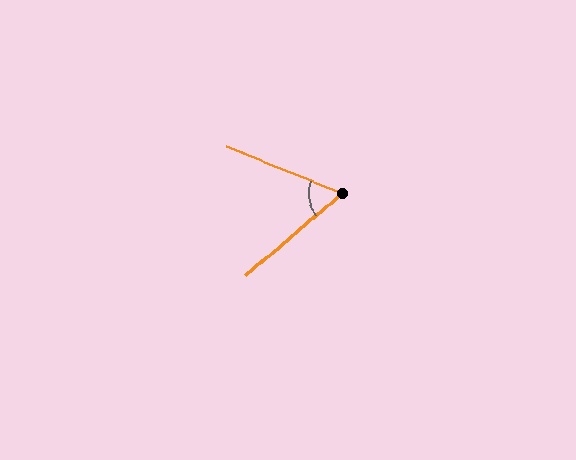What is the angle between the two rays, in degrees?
Approximately 63 degrees.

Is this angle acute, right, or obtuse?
It is acute.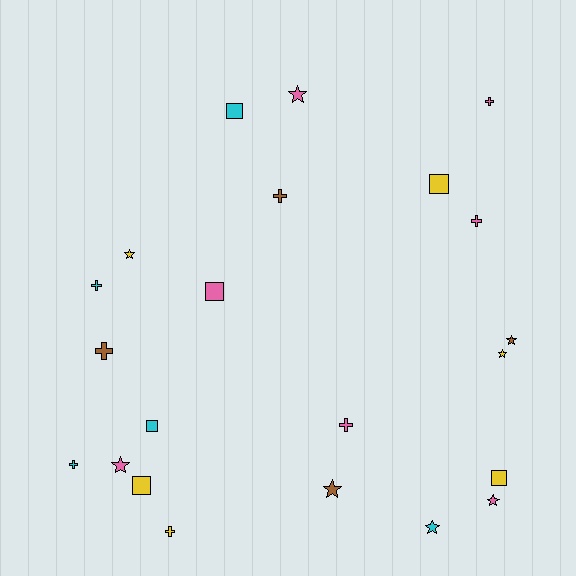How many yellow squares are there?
There are 3 yellow squares.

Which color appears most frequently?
Pink, with 7 objects.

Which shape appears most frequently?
Cross, with 8 objects.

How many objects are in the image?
There are 22 objects.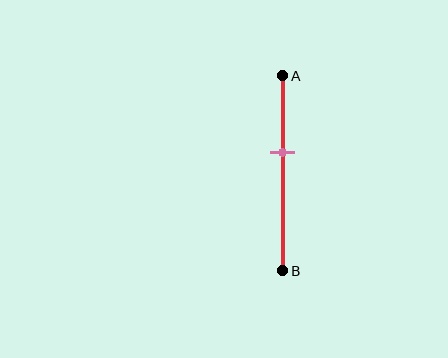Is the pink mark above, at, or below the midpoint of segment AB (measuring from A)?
The pink mark is above the midpoint of segment AB.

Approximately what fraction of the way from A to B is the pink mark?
The pink mark is approximately 40% of the way from A to B.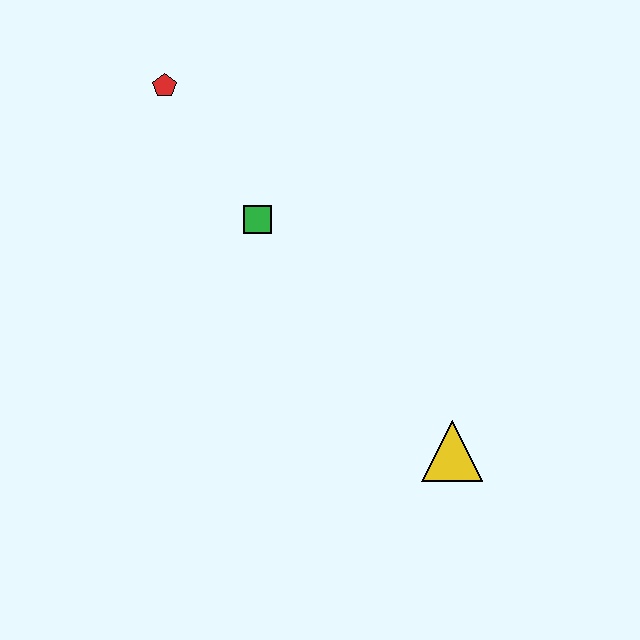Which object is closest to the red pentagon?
The green square is closest to the red pentagon.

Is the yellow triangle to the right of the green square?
Yes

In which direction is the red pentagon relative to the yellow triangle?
The red pentagon is above the yellow triangle.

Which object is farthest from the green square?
The yellow triangle is farthest from the green square.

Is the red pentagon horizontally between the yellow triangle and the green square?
No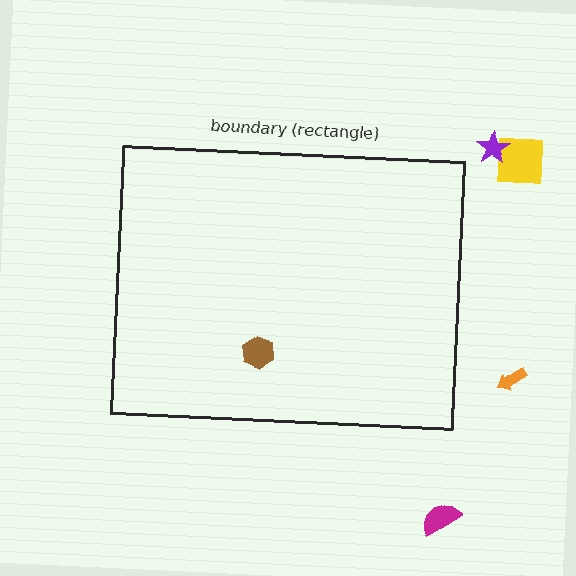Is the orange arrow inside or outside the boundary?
Outside.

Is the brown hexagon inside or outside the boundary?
Inside.